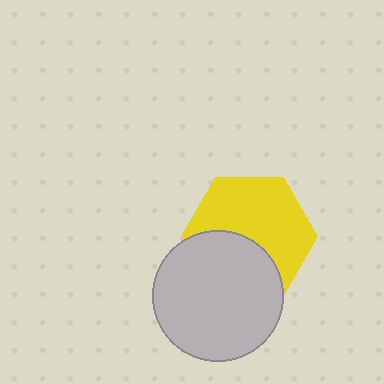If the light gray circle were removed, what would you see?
You would see the complete yellow hexagon.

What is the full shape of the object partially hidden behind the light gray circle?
The partially hidden object is a yellow hexagon.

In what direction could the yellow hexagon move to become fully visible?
The yellow hexagon could move up. That would shift it out from behind the light gray circle entirely.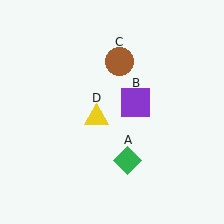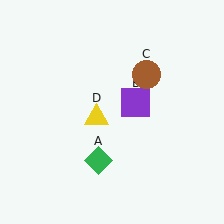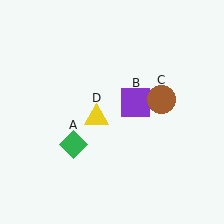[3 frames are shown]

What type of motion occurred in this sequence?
The green diamond (object A), brown circle (object C) rotated clockwise around the center of the scene.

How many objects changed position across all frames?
2 objects changed position: green diamond (object A), brown circle (object C).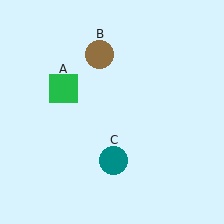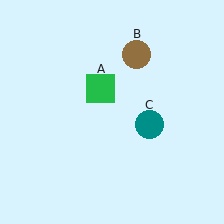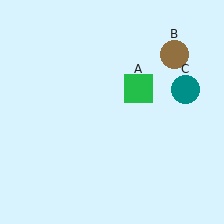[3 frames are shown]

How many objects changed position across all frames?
3 objects changed position: green square (object A), brown circle (object B), teal circle (object C).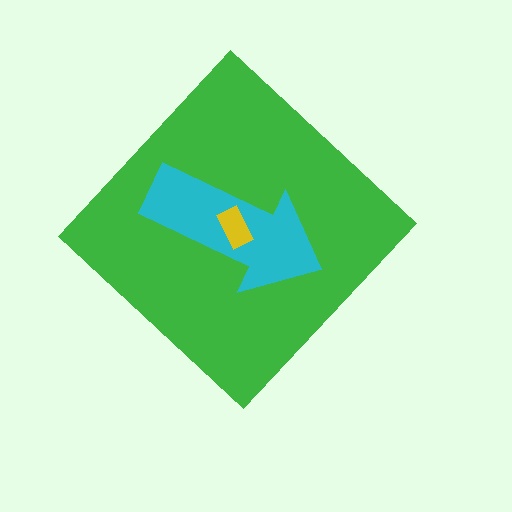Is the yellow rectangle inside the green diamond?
Yes.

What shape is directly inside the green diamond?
The cyan arrow.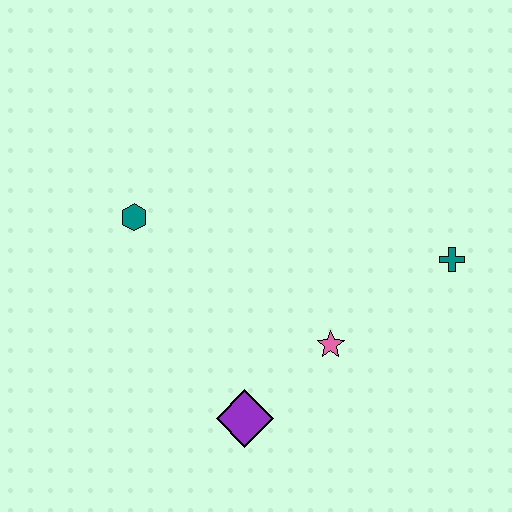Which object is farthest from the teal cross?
The teal hexagon is farthest from the teal cross.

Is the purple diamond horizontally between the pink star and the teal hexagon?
Yes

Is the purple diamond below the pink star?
Yes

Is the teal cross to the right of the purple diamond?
Yes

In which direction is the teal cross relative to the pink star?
The teal cross is to the right of the pink star.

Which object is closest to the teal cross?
The pink star is closest to the teal cross.